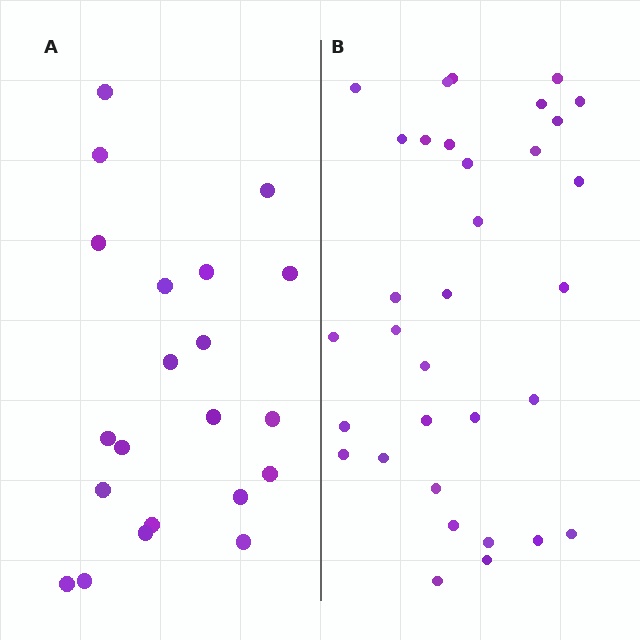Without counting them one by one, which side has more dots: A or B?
Region B (the right region) has more dots.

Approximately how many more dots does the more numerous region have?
Region B has roughly 12 or so more dots than region A.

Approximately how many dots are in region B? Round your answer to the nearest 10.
About 30 dots. (The exact count is 33, which rounds to 30.)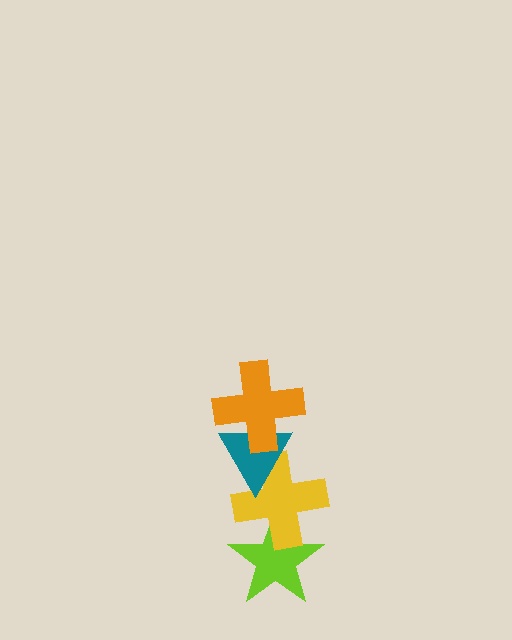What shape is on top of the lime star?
The yellow cross is on top of the lime star.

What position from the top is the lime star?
The lime star is 4th from the top.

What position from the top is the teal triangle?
The teal triangle is 2nd from the top.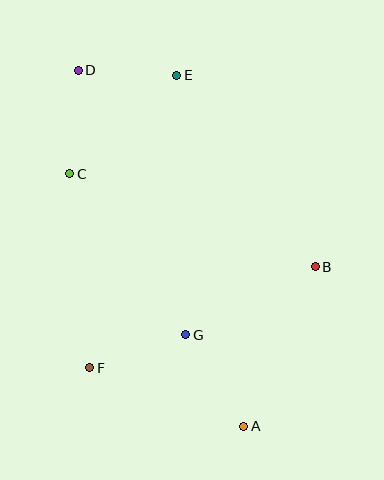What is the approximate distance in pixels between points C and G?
The distance between C and G is approximately 199 pixels.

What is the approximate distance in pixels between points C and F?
The distance between C and F is approximately 195 pixels.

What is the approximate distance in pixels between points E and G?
The distance between E and G is approximately 259 pixels.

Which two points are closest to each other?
Points D and E are closest to each other.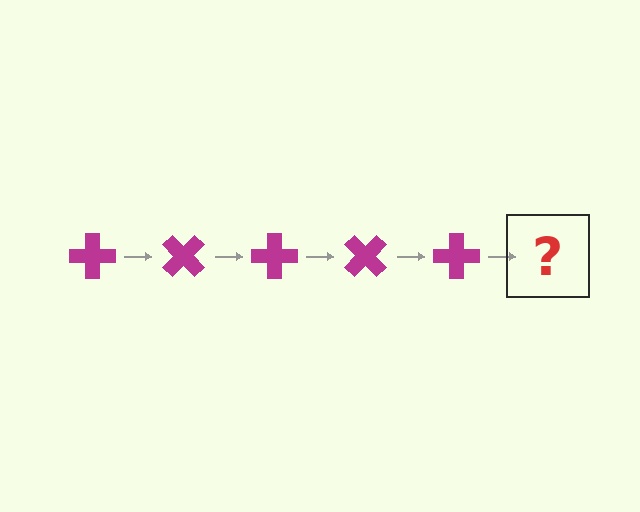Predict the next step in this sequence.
The next step is a magenta cross rotated 225 degrees.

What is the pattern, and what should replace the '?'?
The pattern is that the cross rotates 45 degrees each step. The '?' should be a magenta cross rotated 225 degrees.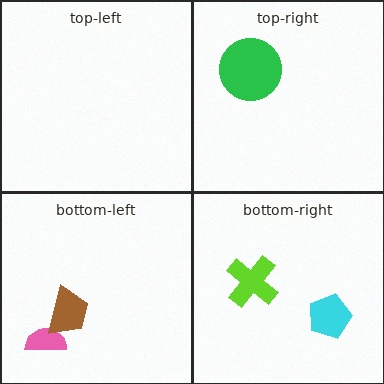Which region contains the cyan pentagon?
The bottom-right region.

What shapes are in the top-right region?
The green circle.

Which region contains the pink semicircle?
The bottom-left region.